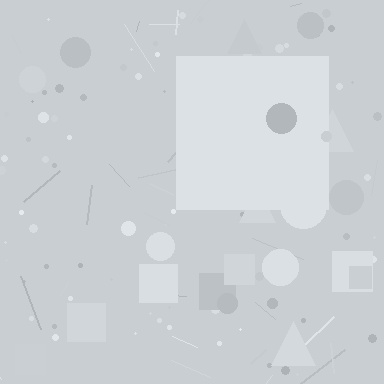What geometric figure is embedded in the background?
A square is embedded in the background.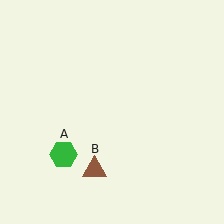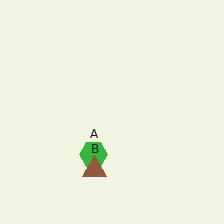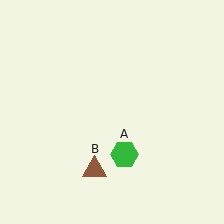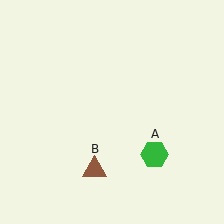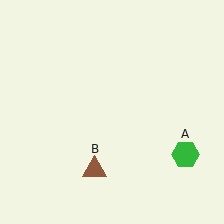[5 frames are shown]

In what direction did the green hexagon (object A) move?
The green hexagon (object A) moved right.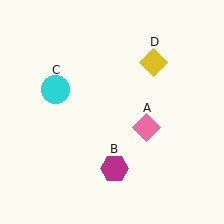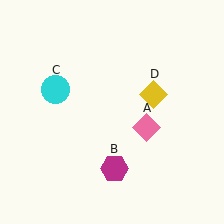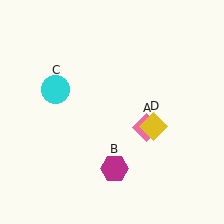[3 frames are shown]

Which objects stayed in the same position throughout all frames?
Pink diamond (object A) and magenta hexagon (object B) and cyan circle (object C) remained stationary.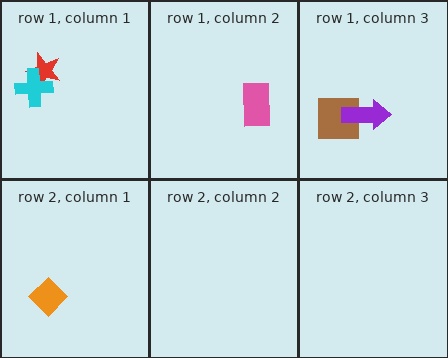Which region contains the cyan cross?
The row 1, column 1 region.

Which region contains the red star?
The row 1, column 1 region.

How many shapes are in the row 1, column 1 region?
2.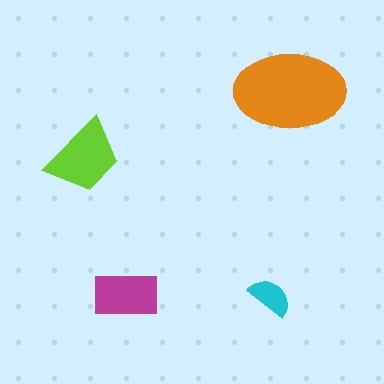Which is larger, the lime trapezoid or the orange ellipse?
The orange ellipse.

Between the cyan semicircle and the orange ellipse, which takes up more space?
The orange ellipse.